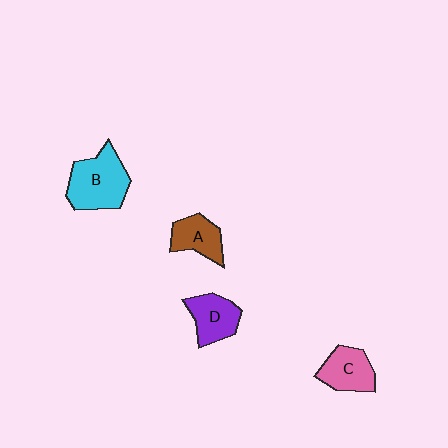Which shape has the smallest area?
Shape A (brown).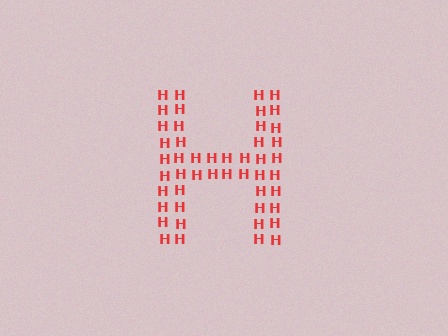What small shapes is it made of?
It is made of small letter H's.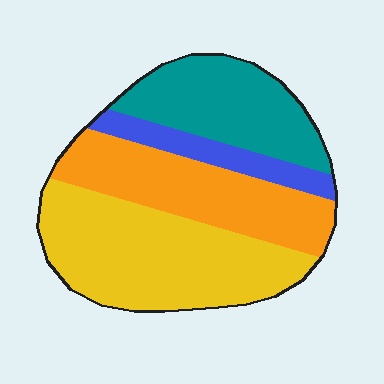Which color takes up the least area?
Blue, at roughly 10%.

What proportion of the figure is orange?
Orange takes up between a quarter and a half of the figure.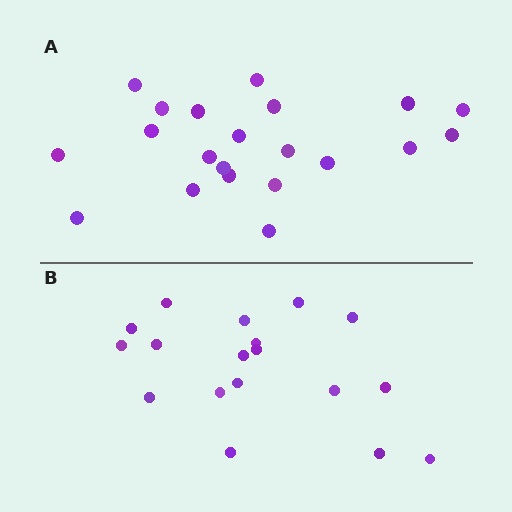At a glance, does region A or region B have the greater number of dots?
Region A (the top region) has more dots.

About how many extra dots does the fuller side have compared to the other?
Region A has just a few more — roughly 2 or 3 more dots than region B.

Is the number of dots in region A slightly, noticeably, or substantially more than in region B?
Region A has only slightly more — the two regions are fairly close. The ratio is roughly 1.2 to 1.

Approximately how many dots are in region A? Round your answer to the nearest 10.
About 20 dots. (The exact count is 21, which rounds to 20.)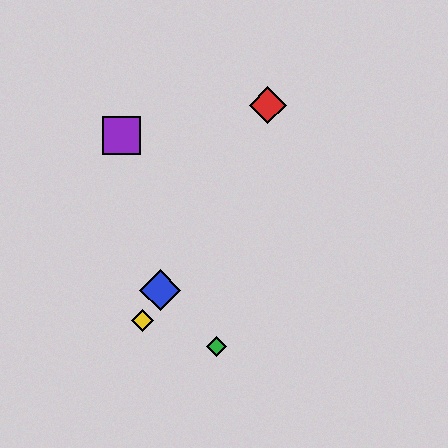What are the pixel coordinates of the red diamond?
The red diamond is at (268, 105).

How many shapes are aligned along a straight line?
3 shapes (the red diamond, the blue diamond, the yellow diamond) are aligned along a straight line.